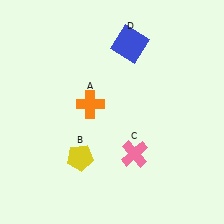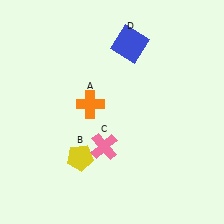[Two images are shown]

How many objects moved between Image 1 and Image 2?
1 object moved between the two images.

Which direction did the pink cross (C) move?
The pink cross (C) moved left.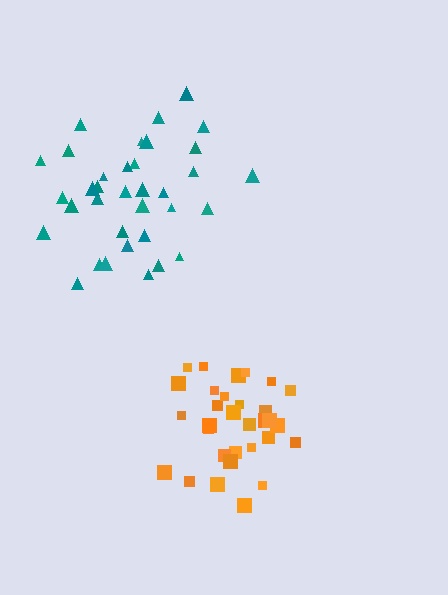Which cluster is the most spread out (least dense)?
Teal.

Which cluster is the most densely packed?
Orange.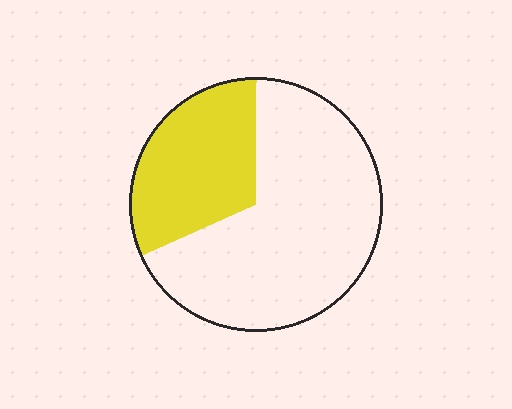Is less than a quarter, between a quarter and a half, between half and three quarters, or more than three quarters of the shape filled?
Between a quarter and a half.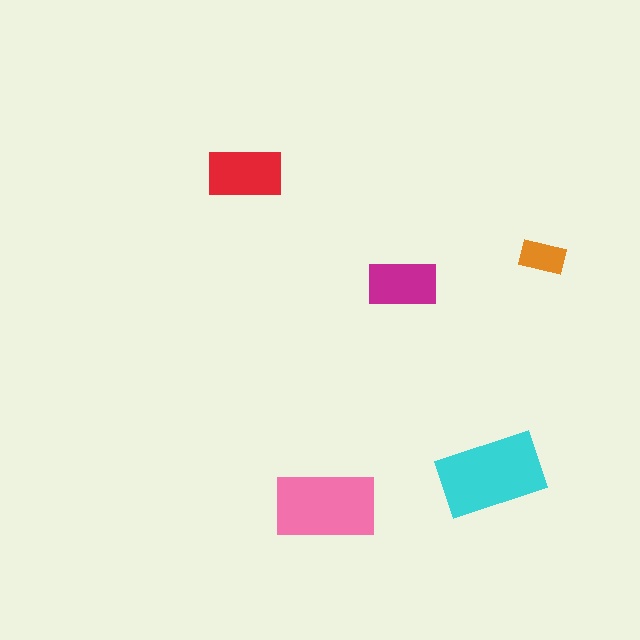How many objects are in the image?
There are 5 objects in the image.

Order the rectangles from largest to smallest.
the cyan one, the pink one, the red one, the magenta one, the orange one.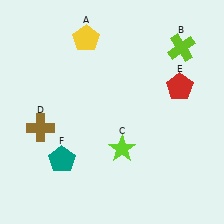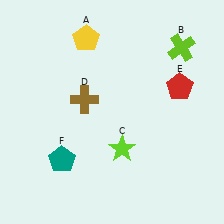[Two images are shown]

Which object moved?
The brown cross (D) moved right.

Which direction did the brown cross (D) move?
The brown cross (D) moved right.